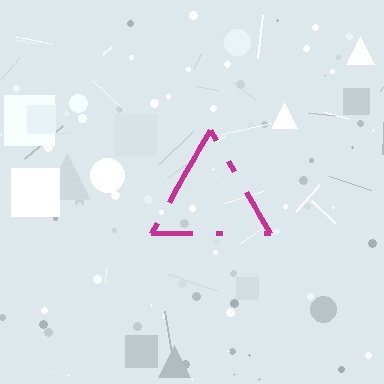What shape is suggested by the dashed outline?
The dashed outline suggests a triangle.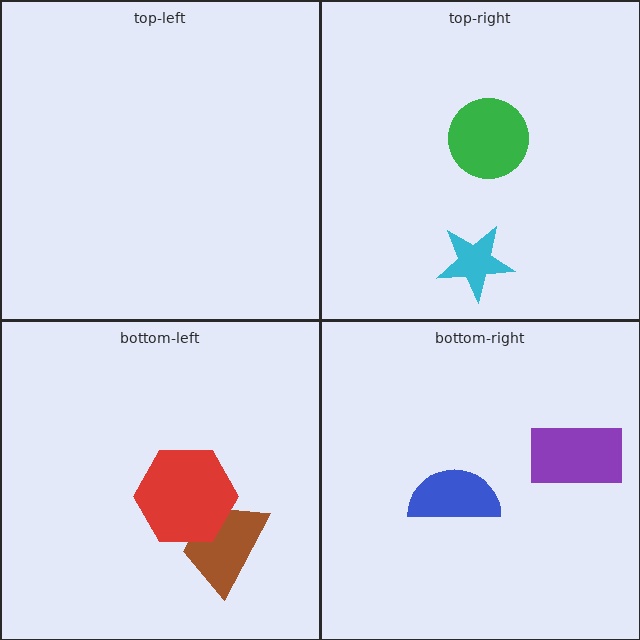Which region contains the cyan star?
The top-right region.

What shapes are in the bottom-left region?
The brown trapezoid, the red hexagon.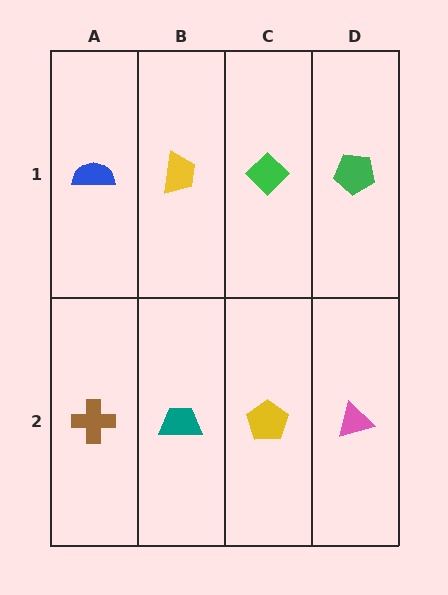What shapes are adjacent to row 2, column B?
A yellow trapezoid (row 1, column B), a brown cross (row 2, column A), a yellow pentagon (row 2, column C).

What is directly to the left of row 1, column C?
A yellow trapezoid.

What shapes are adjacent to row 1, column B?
A teal trapezoid (row 2, column B), a blue semicircle (row 1, column A), a green diamond (row 1, column C).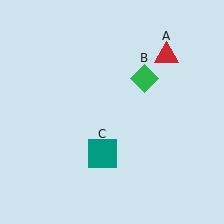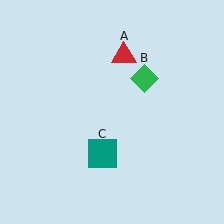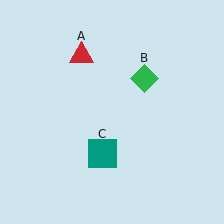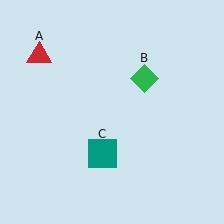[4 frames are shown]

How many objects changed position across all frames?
1 object changed position: red triangle (object A).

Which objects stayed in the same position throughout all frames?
Green diamond (object B) and teal square (object C) remained stationary.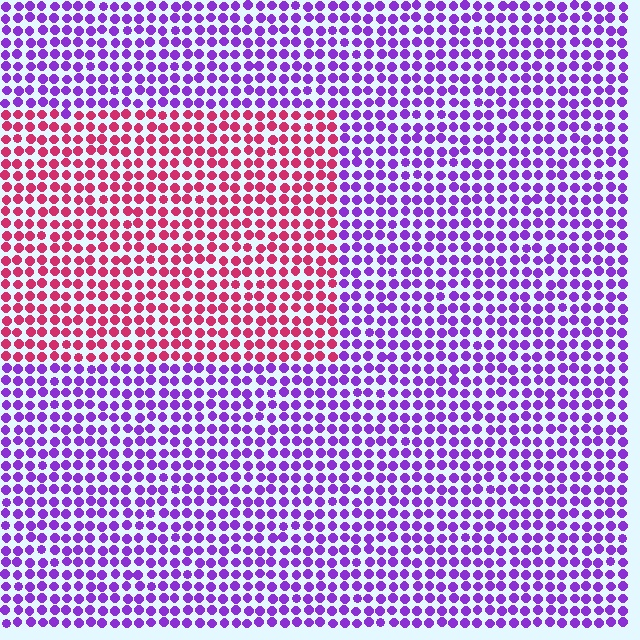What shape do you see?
I see a rectangle.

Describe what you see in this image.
The image is filled with small purple elements in a uniform arrangement. A rectangle-shaped region is visible where the elements are tinted to a slightly different hue, forming a subtle color boundary.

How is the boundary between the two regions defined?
The boundary is defined purely by a slight shift in hue (about 63 degrees). Spacing, size, and orientation are identical on both sides.